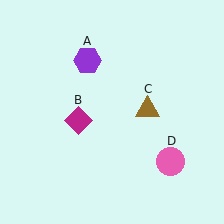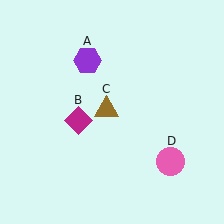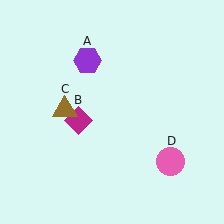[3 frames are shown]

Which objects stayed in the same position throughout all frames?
Purple hexagon (object A) and magenta diamond (object B) and pink circle (object D) remained stationary.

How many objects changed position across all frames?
1 object changed position: brown triangle (object C).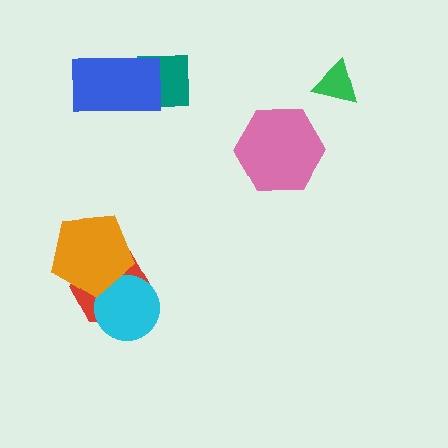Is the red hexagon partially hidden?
Yes, it is partially covered by another shape.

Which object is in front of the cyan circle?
The orange pentagon is in front of the cyan circle.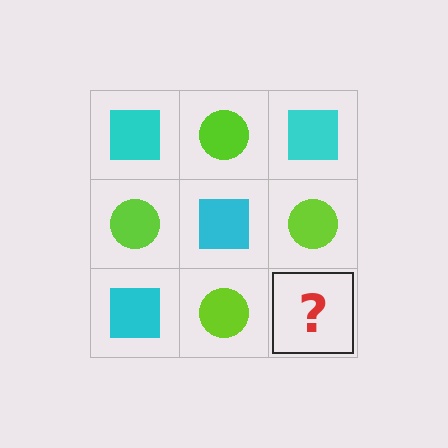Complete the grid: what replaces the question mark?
The question mark should be replaced with a cyan square.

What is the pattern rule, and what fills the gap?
The rule is that it alternates cyan square and lime circle in a checkerboard pattern. The gap should be filled with a cyan square.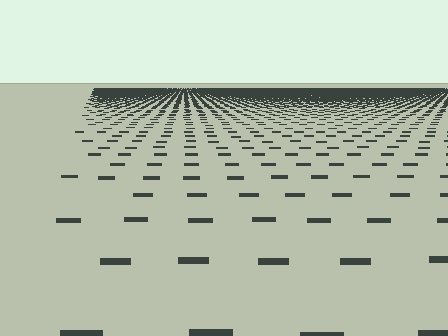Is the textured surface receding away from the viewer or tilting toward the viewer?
The surface is receding away from the viewer. Texture elements get smaller and denser toward the top.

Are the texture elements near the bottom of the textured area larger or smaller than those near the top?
Larger. Near the bottom, elements are closer to the viewer and appear at a bigger on-screen size.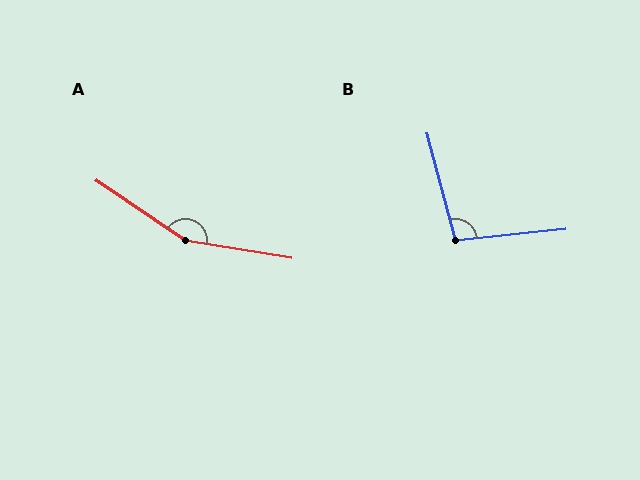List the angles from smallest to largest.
B (99°), A (156°).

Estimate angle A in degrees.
Approximately 156 degrees.